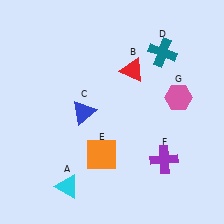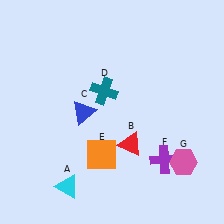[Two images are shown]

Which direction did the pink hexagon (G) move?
The pink hexagon (G) moved down.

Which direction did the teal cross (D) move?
The teal cross (D) moved left.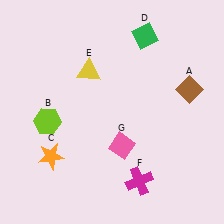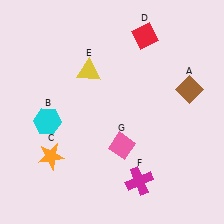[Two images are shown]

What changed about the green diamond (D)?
In Image 1, D is green. In Image 2, it changed to red.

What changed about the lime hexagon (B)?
In Image 1, B is lime. In Image 2, it changed to cyan.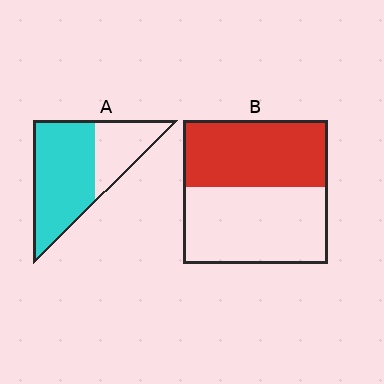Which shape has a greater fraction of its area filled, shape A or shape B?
Shape A.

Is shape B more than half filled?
Roughly half.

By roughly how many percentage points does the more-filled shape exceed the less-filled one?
By roughly 20 percentage points (A over B).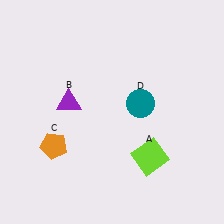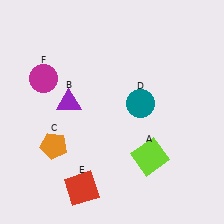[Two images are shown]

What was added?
A red square (E), a magenta circle (F) were added in Image 2.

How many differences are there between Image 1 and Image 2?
There are 2 differences between the two images.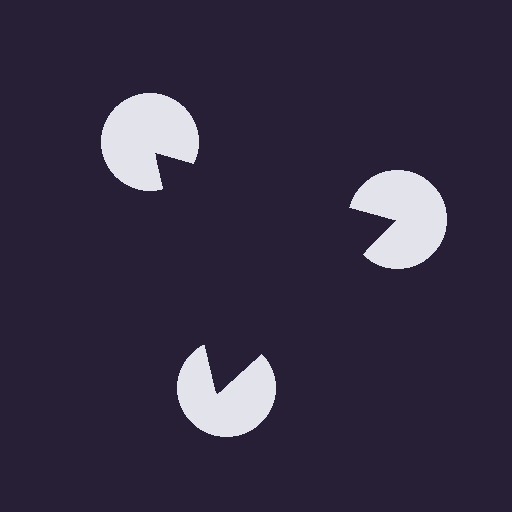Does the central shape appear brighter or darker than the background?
It typically appears slightly darker than the background, even though no actual brightness change is drawn.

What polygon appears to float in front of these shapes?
An illusory triangle — its edges are inferred from the aligned wedge cuts in the pac-man discs, not physically drawn.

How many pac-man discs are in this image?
There are 3 — one at each vertex of the illusory triangle.